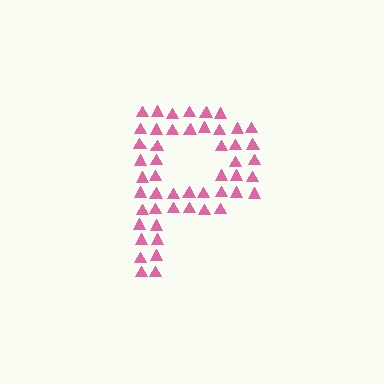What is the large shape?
The large shape is the letter P.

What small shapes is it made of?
It is made of small triangles.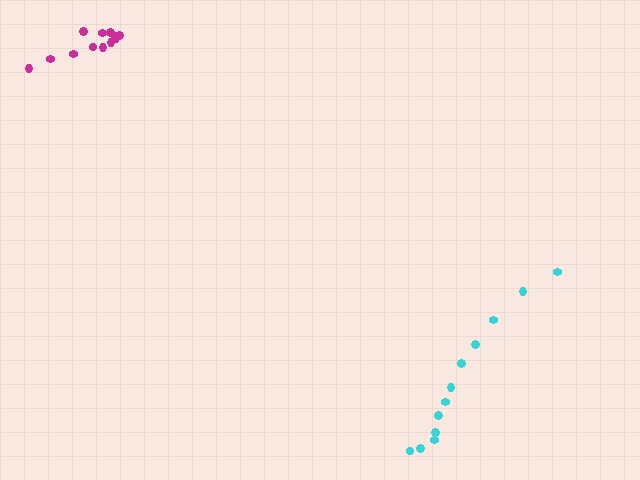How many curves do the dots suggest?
There are 2 distinct paths.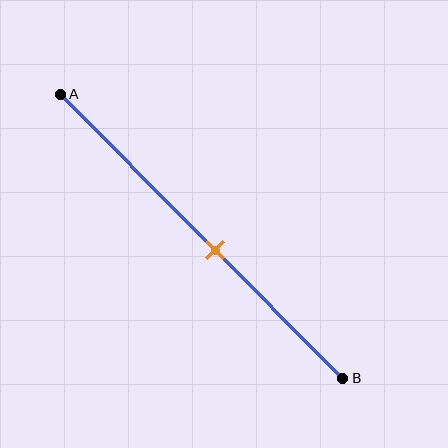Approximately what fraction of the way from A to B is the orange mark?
The orange mark is approximately 55% of the way from A to B.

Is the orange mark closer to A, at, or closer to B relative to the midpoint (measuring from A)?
The orange mark is closer to point B than the midpoint of segment AB.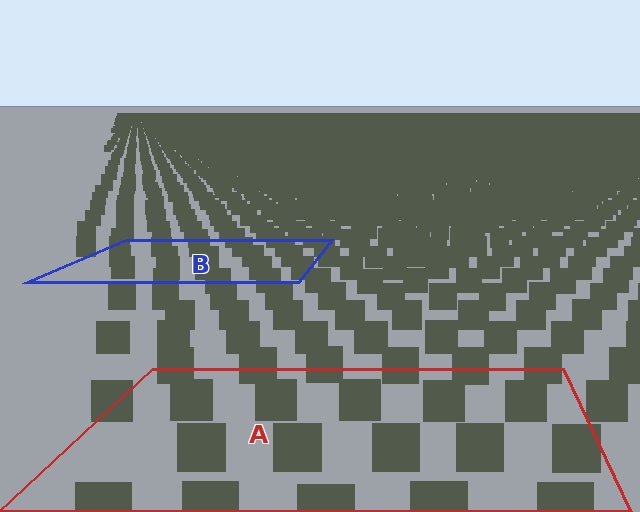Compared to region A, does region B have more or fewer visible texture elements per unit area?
Region B has more texture elements per unit area — they are packed more densely because it is farther away.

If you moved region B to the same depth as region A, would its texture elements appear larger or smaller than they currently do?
They would appear larger. At a closer depth, the same texture elements are projected at a bigger on-screen size.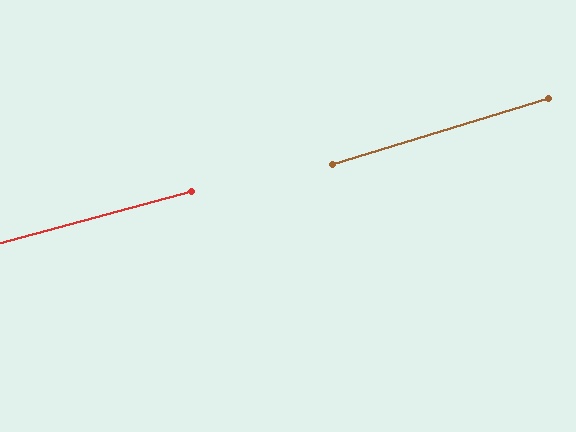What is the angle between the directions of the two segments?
Approximately 2 degrees.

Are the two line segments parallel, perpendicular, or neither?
Parallel — their directions differ by only 1.8°.